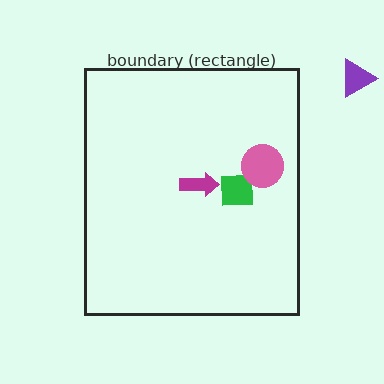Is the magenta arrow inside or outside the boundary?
Inside.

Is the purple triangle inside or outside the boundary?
Outside.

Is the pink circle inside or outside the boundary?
Inside.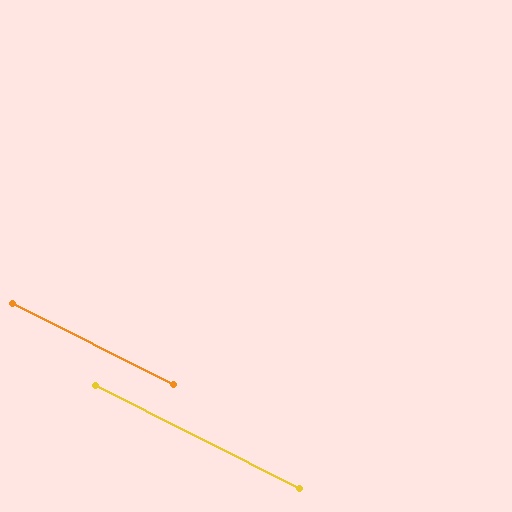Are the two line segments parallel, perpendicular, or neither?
Parallel — their directions differ by only 0.3°.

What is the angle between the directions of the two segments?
Approximately 0 degrees.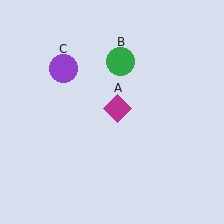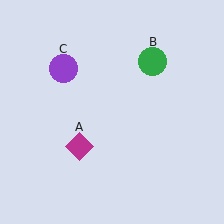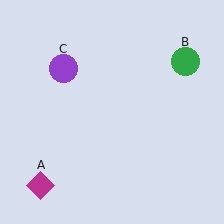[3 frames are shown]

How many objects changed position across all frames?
2 objects changed position: magenta diamond (object A), green circle (object B).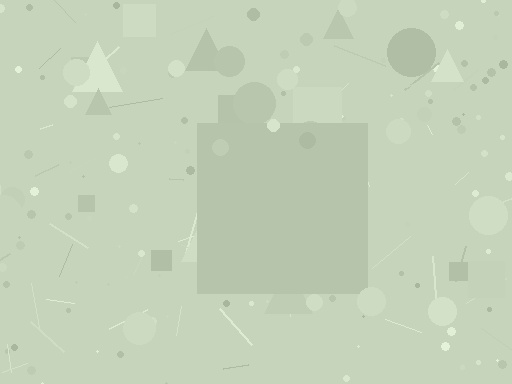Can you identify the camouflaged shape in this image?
The camouflaged shape is a square.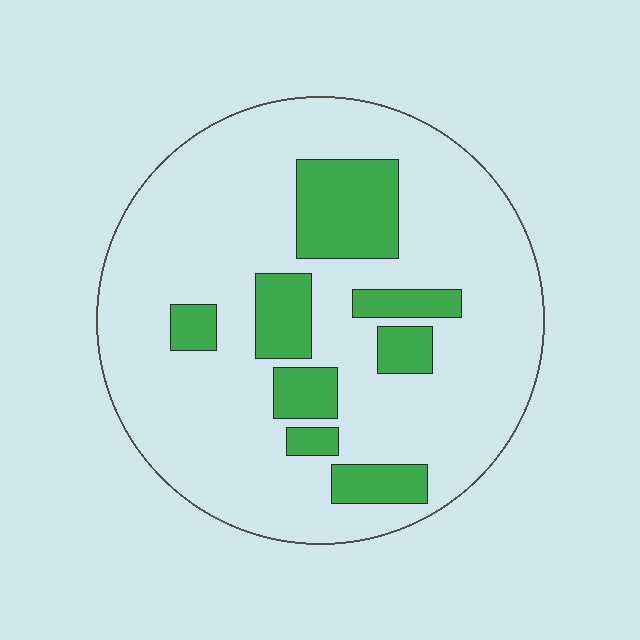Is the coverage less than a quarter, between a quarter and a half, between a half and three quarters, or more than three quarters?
Less than a quarter.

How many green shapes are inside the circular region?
8.